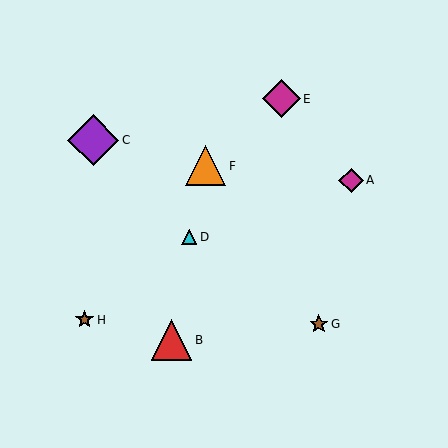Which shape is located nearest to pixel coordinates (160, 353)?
The red triangle (labeled B) at (172, 340) is nearest to that location.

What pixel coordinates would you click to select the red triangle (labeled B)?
Click at (172, 340) to select the red triangle B.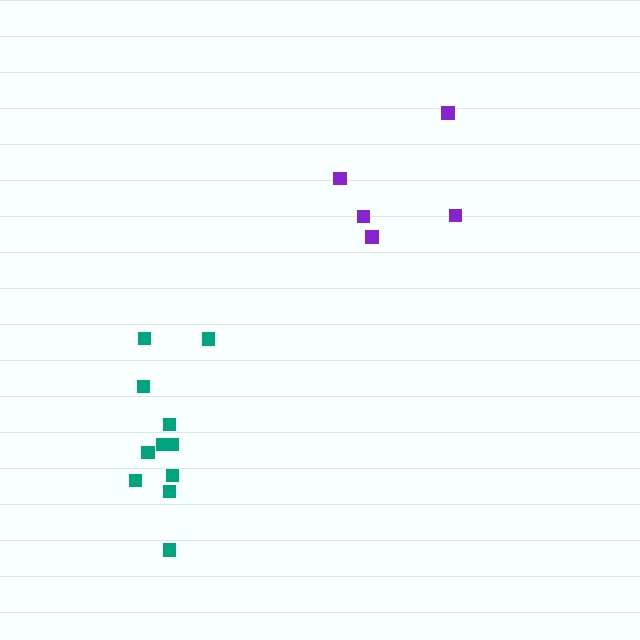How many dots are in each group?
Group 1: 11 dots, Group 2: 5 dots (16 total).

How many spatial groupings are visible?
There are 2 spatial groupings.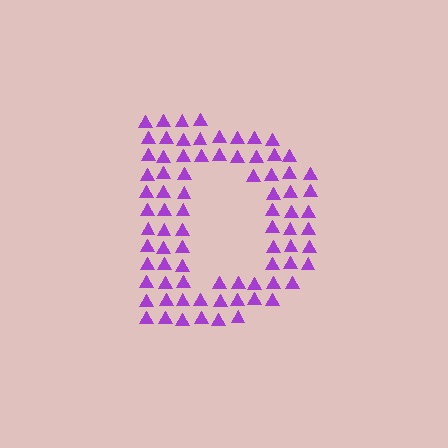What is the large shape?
The large shape is the letter D.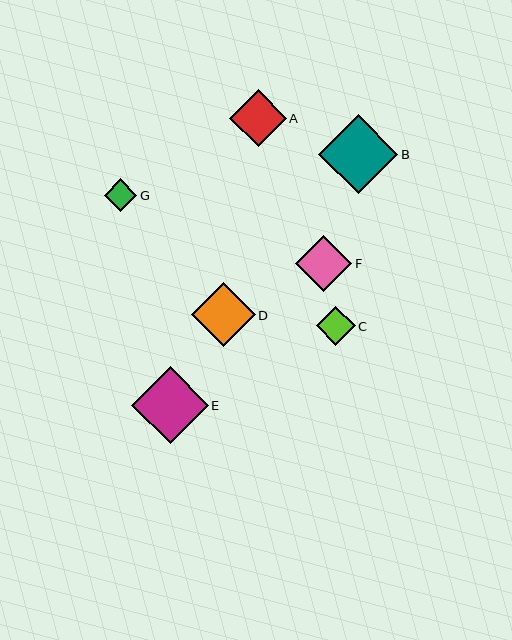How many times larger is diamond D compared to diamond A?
Diamond D is approximately 1.1 times the size of diamond A.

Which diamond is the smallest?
Diamond G is the smallest with a size of approximately 32 pixels.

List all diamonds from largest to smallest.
From largest to smallest: B, E, D, A, F, C, G.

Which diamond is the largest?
Diamond B is the largest with a size of approximately 79 pixels.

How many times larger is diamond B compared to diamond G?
Diamond B is approximately 2.4 times the size of diamond G.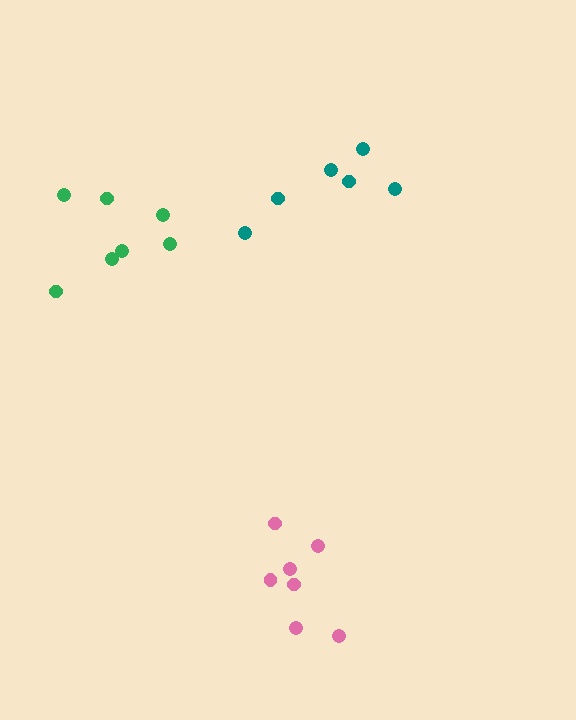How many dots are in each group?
Group 1: 7 dots, Group 2: 6 dots, Group 3: 7 dots (20 total).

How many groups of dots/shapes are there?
There are 3 groups.